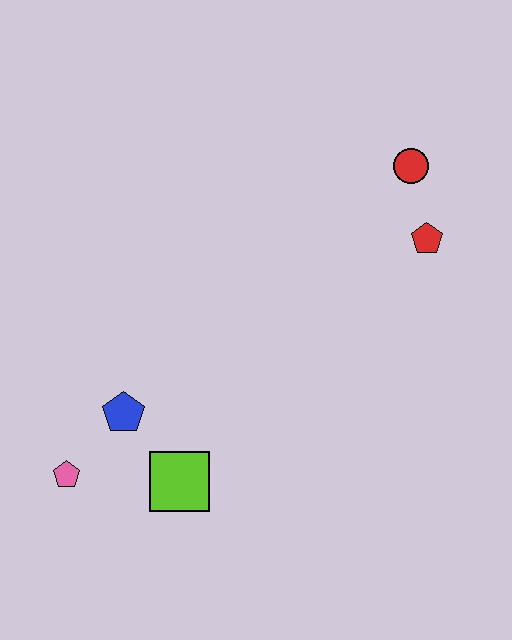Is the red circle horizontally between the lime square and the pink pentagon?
No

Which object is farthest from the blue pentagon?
The red circle is farthest from the blue pentagon.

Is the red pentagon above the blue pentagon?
Yes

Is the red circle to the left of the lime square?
No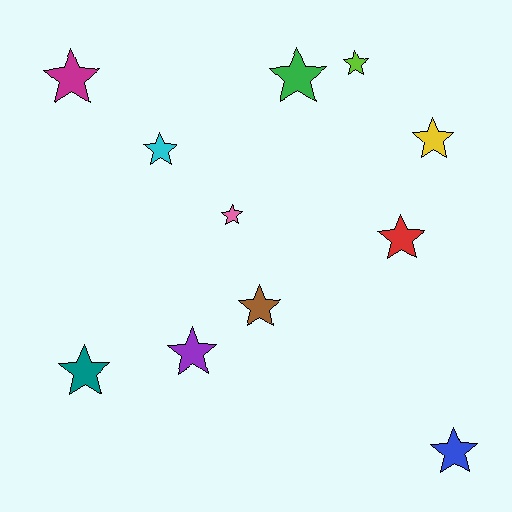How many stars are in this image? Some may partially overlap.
There are 11 stars.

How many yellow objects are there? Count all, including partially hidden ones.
There is 1 yellow object.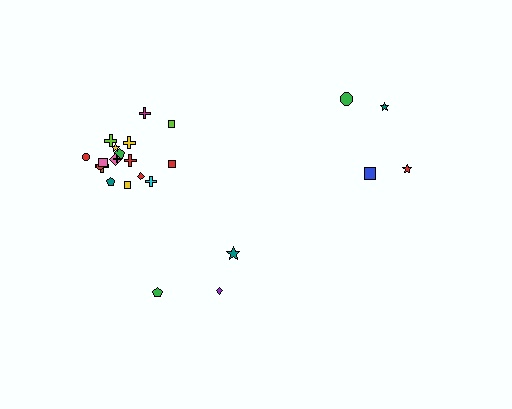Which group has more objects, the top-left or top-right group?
The top-left group.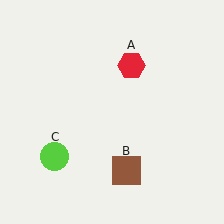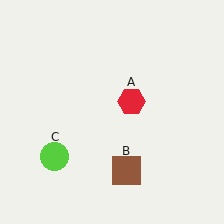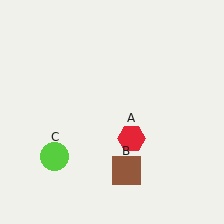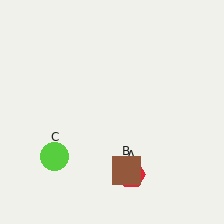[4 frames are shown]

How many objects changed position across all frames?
1 object changed position: red hexagon (object A).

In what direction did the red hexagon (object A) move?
The red hexagon (object A) moved down.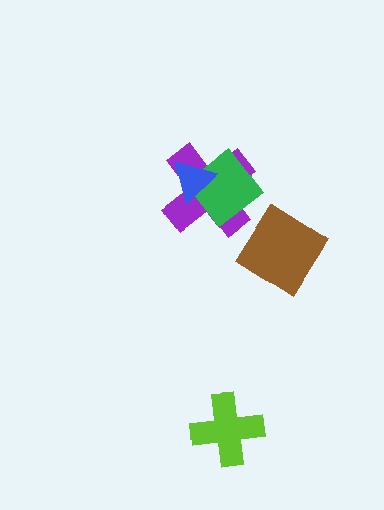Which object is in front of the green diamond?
The blue triangle is in front of the green diamond.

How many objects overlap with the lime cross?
0 objects overlap with the lime cross.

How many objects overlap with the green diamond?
2 objects overlap with the green diamond.